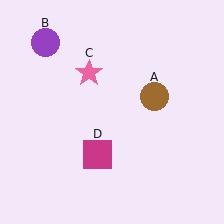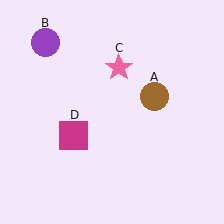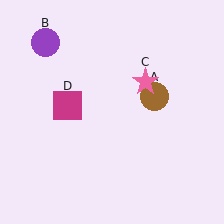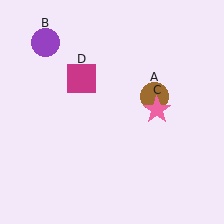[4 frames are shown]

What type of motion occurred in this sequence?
The pink star (object C), magenta square (object D) rotated clockwise around the center of the scene.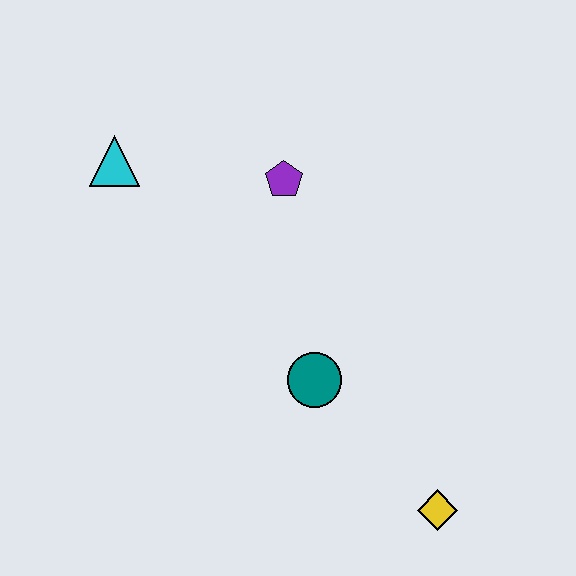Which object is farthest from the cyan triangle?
The yellow diamond is farthest from the cyan triangle.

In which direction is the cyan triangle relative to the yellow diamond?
The cyan triangle is above the yellow diamond.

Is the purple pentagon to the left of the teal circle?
Yes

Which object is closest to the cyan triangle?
The purple pentagon is closest to the cyan triangle.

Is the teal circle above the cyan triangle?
No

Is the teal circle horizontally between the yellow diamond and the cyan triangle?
Yes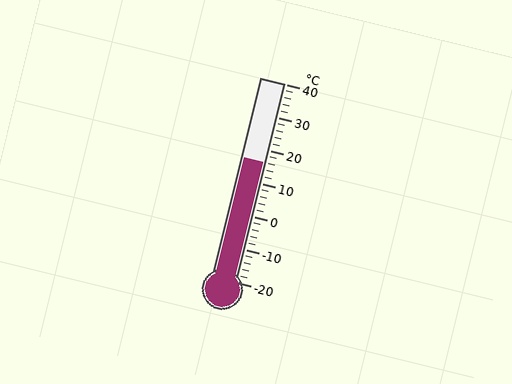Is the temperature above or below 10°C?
The temperature is above 10°C.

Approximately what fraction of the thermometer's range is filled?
The thermometer is filled to approximately 60% of its range.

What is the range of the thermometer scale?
The thermometer scale ranges from -20°C to 40°C.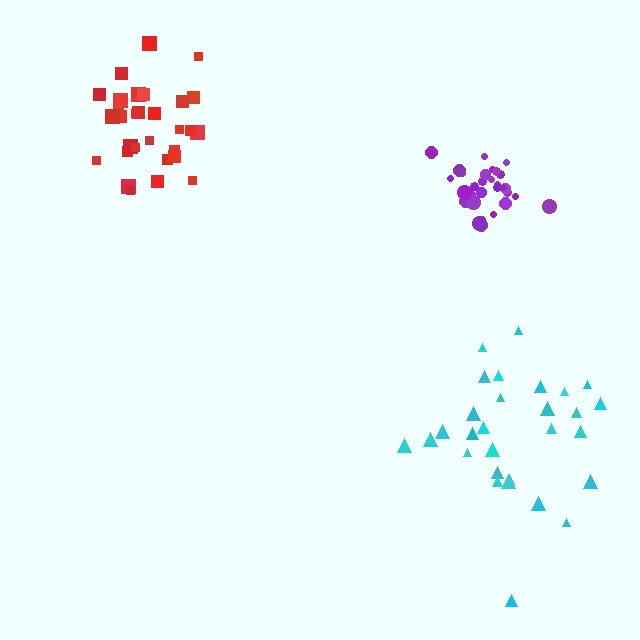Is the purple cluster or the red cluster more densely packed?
Purple.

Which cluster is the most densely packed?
Purple.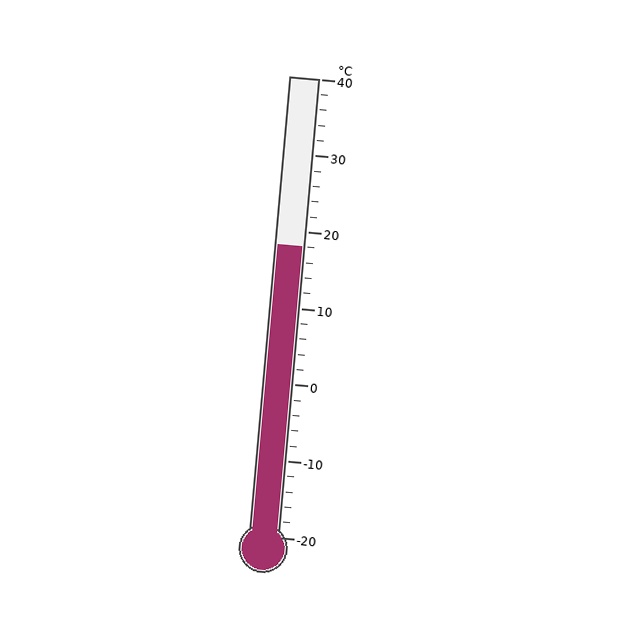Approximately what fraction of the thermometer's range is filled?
The thermometer is filled to approximately 65% of its range.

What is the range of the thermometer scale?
The thermometer scale ranges from -20°C to 40°C.